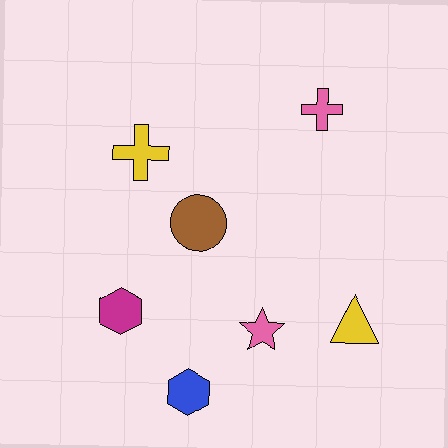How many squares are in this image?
There are no squares.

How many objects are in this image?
There are 7 objects.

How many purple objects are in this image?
There are no purple objects.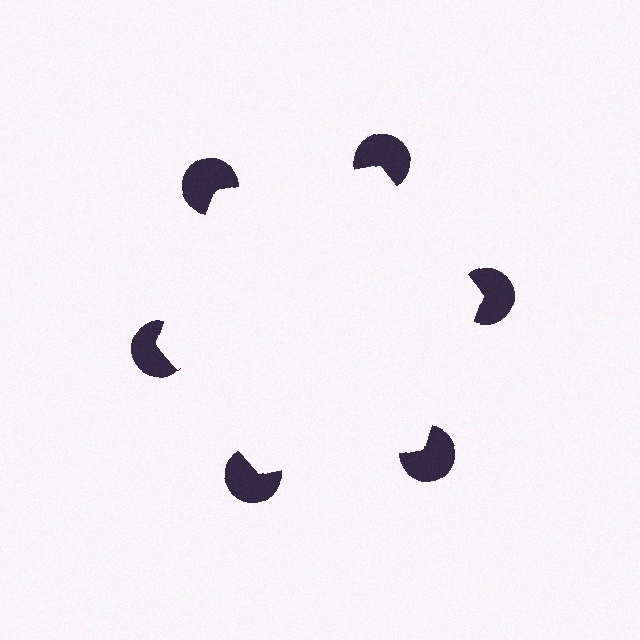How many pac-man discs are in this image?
There are 6 — one at each vertex of the illusory hexagon.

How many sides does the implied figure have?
6 sides.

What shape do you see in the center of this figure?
An illusory hexagon — its edges are inferred from the aligned wedge cuts in the pac-man discs, not physically drawn.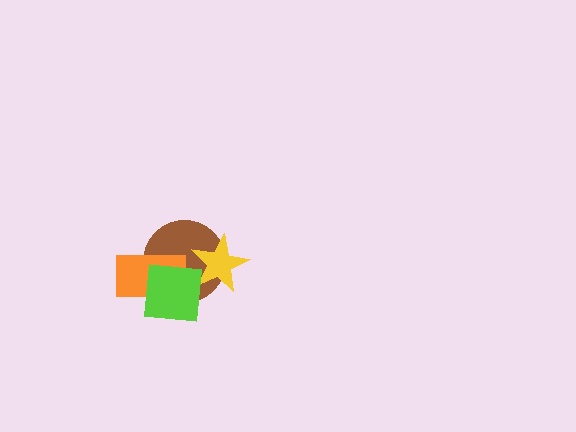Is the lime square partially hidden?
No, no other shape covers it.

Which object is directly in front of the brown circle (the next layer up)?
The orange rectangle is directly in front of the brown circle.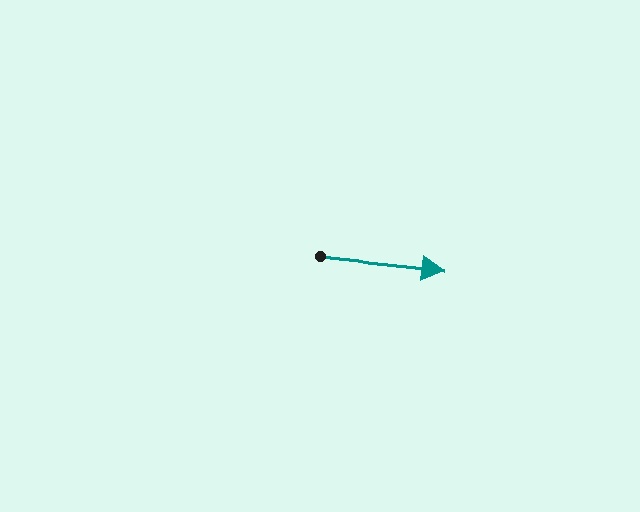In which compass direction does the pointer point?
East.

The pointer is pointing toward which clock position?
Roughly 3 o'clock.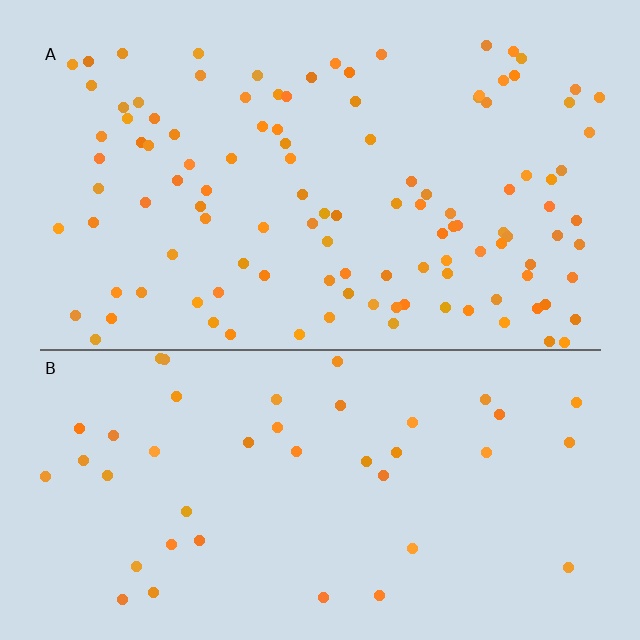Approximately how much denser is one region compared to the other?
Approximately 2.7× — region A over region B.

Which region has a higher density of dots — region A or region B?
A (the top).